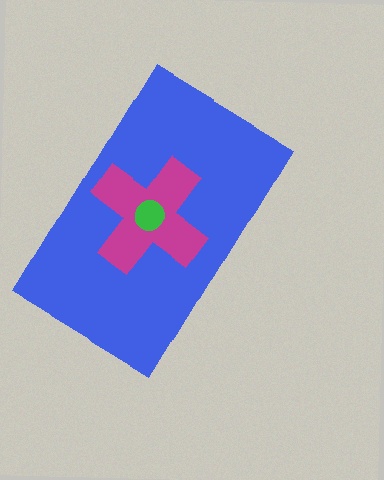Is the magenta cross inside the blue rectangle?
Yes.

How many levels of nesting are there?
3.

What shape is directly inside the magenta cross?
The green circle.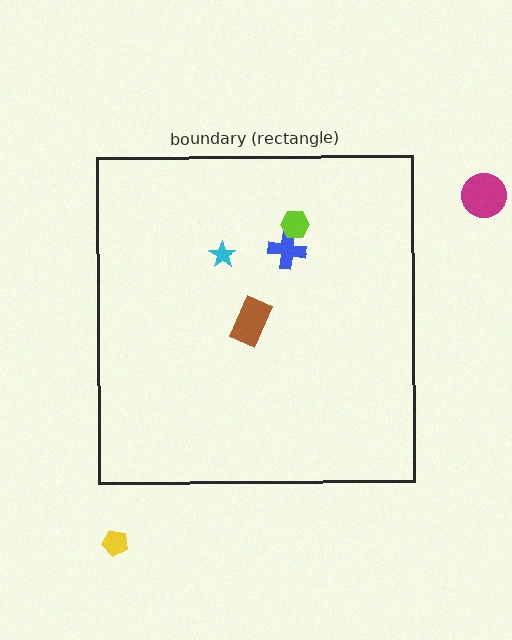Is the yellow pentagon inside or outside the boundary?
Outside.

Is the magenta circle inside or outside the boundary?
Outside.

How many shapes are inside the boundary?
4 inside, 2 outside.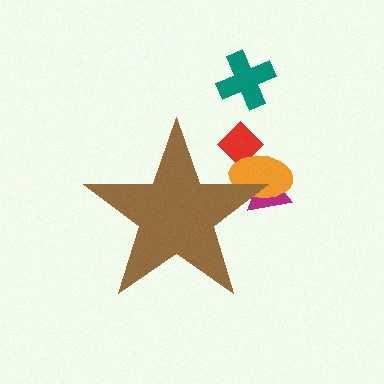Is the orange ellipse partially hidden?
Yes, the orange ellipse is partially hidden behind the brown star.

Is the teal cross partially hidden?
No, the teal cross is fully visible.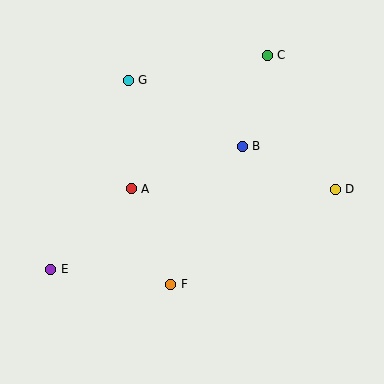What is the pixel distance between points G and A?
The distance between G and A is 108 pixels.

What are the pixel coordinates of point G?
Point G is at (128, 80).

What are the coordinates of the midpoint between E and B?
The midpoint between E and B is at (146, 208).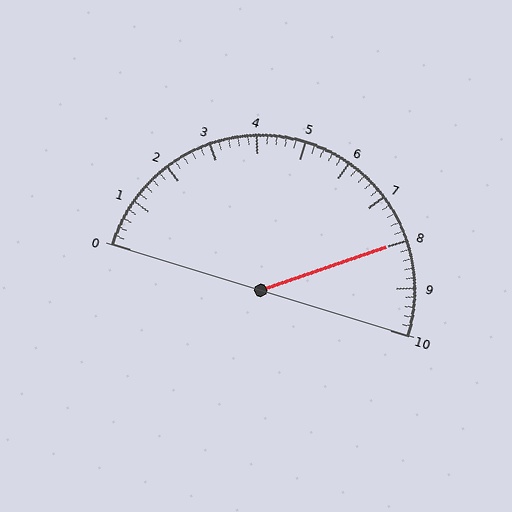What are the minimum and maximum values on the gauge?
The gauge ranges from 0 to 10.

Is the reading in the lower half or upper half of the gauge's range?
The reading is in the upper half of the range (0 to 10).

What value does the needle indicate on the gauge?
The needle indicates approximately 8.0.